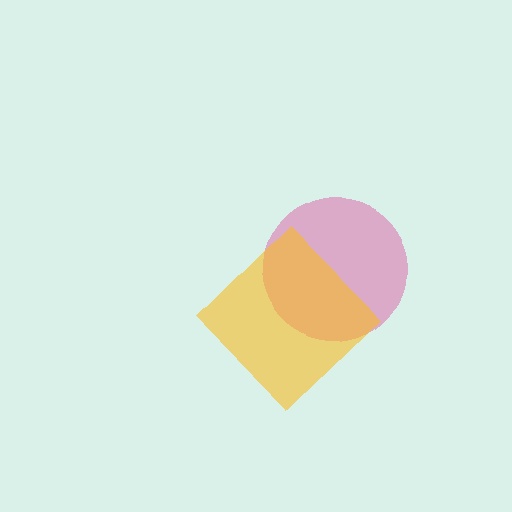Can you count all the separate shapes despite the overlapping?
Yes, there are 2 separate shapes.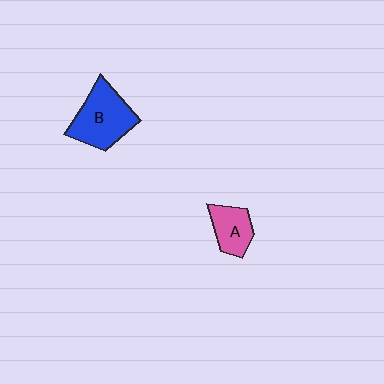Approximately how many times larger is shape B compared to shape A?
Approximately 1.7 times.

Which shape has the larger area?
Shape B (blue).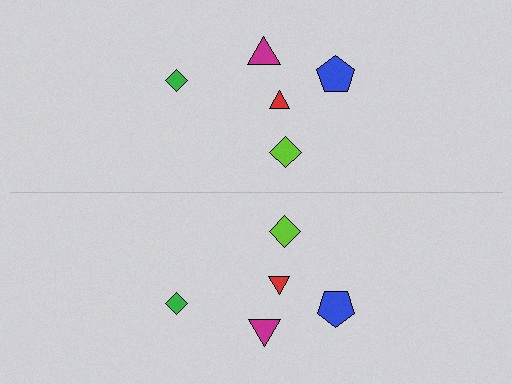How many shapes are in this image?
There are 10 shapes in this image.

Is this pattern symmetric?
Yes, this pattern has bilateral (reflection) symmetry.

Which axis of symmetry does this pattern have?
The pattern has a horizontal axis of symmetry running through the center of the image.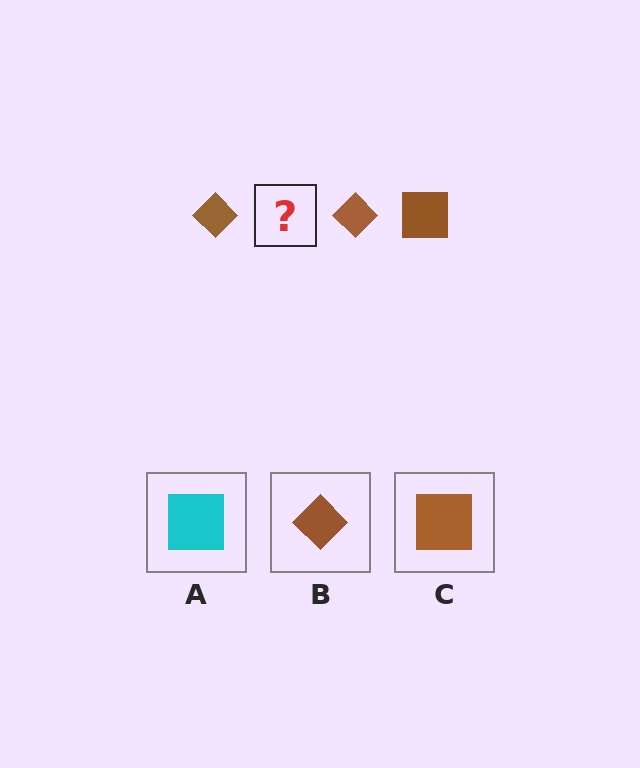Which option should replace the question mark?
Option C.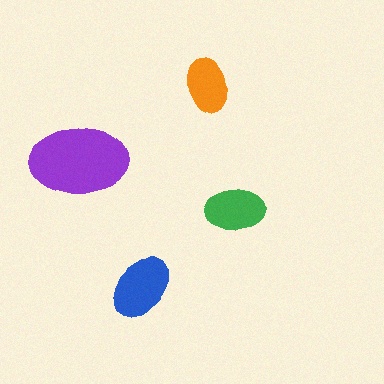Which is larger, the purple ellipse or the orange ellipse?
The purple one.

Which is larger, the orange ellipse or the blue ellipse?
The blue one.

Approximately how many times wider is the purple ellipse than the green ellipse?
About 1.5 times wider.